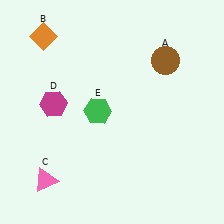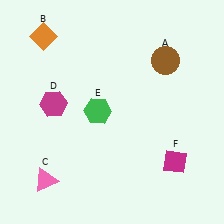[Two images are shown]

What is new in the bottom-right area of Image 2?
A magenta diamond (F) was added in the bottom-right area of Image 2.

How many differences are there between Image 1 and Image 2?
There is 1 difference between the two images.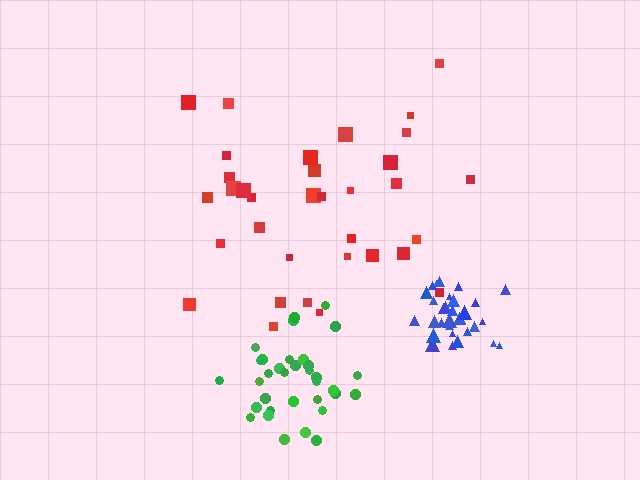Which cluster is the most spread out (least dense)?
Red.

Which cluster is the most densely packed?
Blue.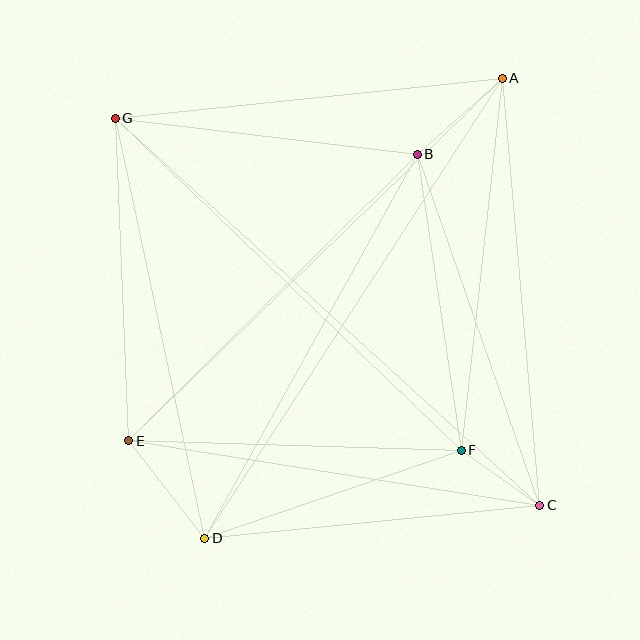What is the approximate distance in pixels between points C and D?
The distance between C and D is approximately 337 pixels.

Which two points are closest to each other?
Points C and F are closest to each other.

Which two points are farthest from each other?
Points C and G are farthest from each other.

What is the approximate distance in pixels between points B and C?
The distance between B and C is approximately 372 pixels.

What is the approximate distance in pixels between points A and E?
The distance between A and E is approximately 520 pixels.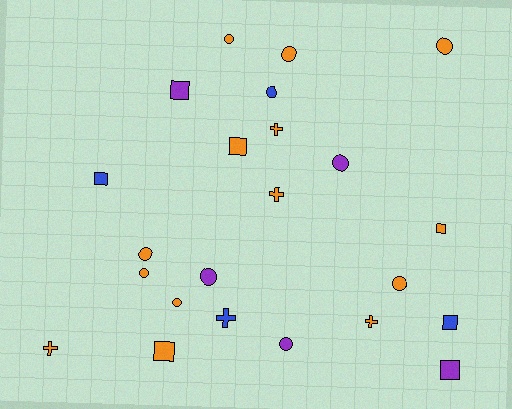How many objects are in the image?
There are 23 objects.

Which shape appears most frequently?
Circle, with 11 objects.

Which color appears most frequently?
Orange, with 14 objects.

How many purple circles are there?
There are 3 purple circles.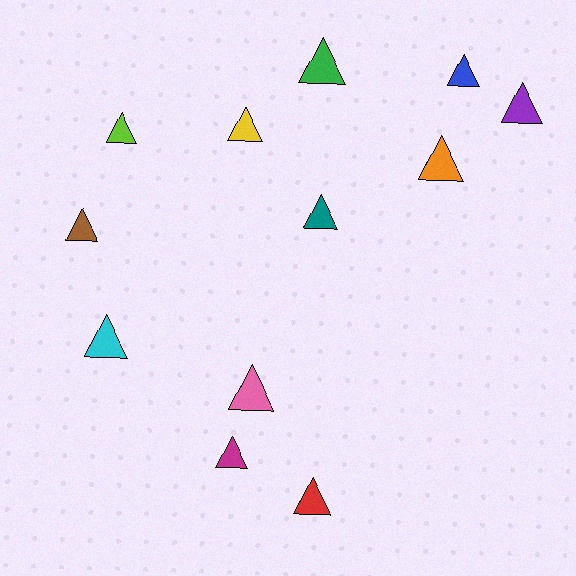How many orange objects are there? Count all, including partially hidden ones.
There is 1 orange object.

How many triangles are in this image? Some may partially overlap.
There are 12 triangles.